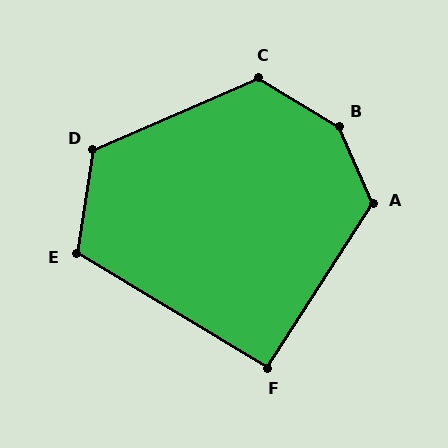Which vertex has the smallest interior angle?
F, at approximately 92 degrees.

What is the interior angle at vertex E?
Approximately 112 degrees (obtuse).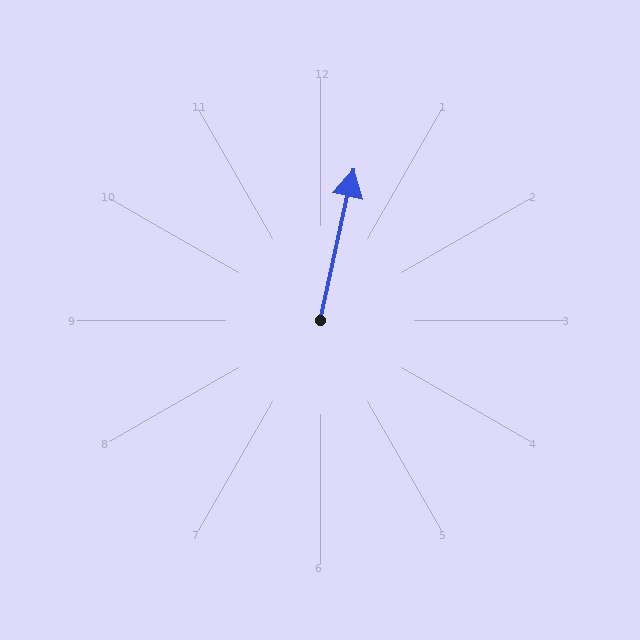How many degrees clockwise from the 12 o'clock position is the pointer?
Approximately 12 degrees.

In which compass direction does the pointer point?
North.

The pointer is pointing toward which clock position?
Roughly 12 o'clock.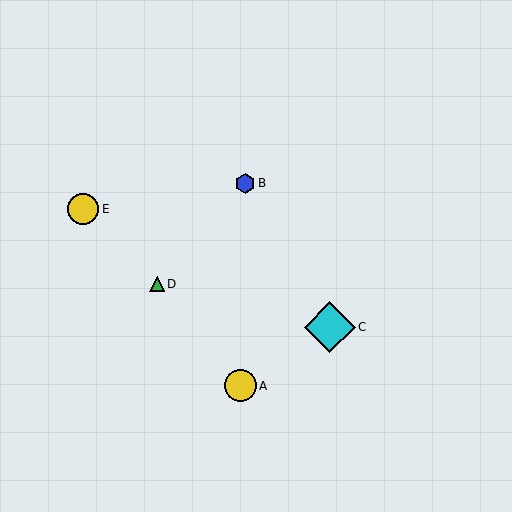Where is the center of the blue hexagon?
The center of the blue hexagon is at (245, 183).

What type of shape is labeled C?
Shape C is a cyan diamond.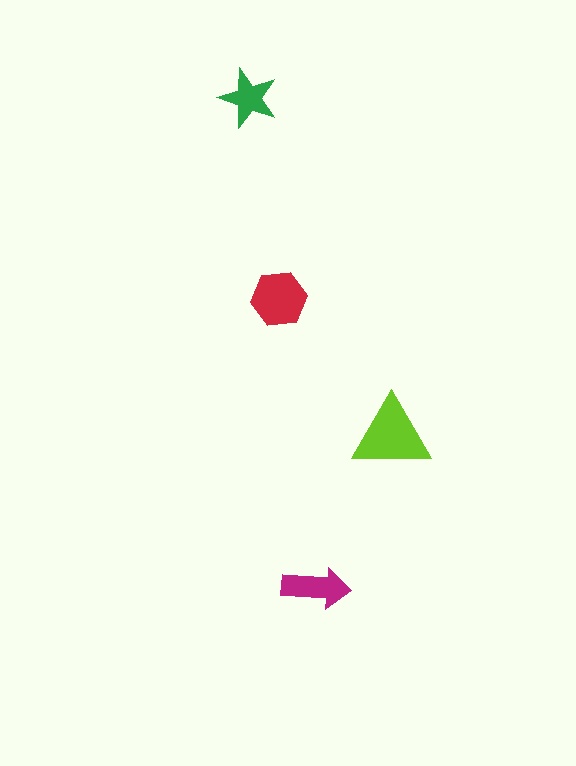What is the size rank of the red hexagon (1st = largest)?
2nd.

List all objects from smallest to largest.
The green star, the magenta arrow, the red hexagon, the lime triangle.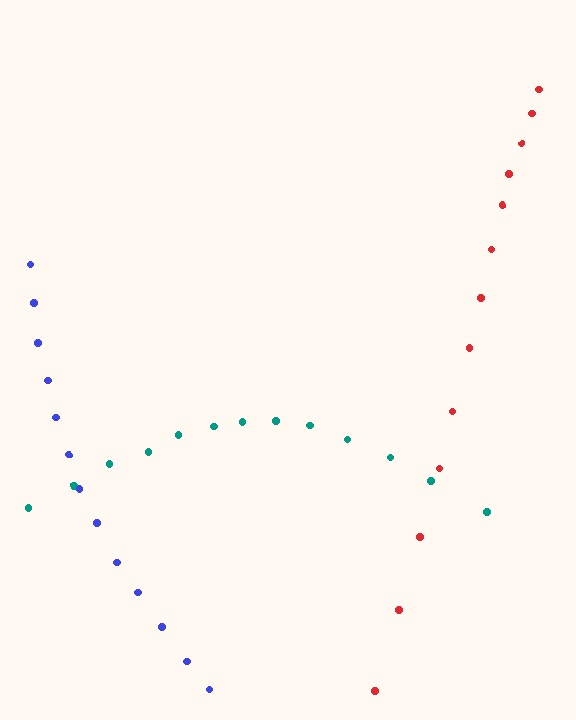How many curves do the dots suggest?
There are 3 distinct paths.